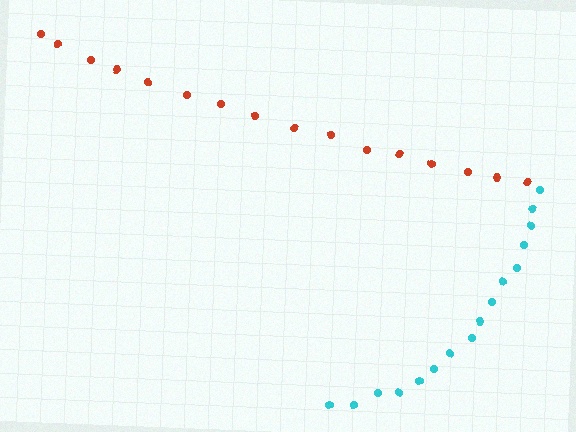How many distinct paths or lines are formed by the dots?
There are 2 distinct paths.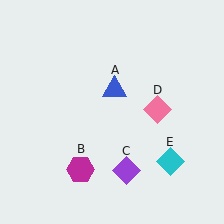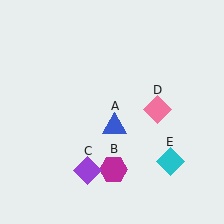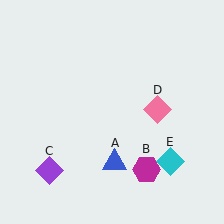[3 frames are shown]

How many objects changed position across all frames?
3 objects changed position: blue triangle (object A), magenta hexagon (object B), purple diamond (object C).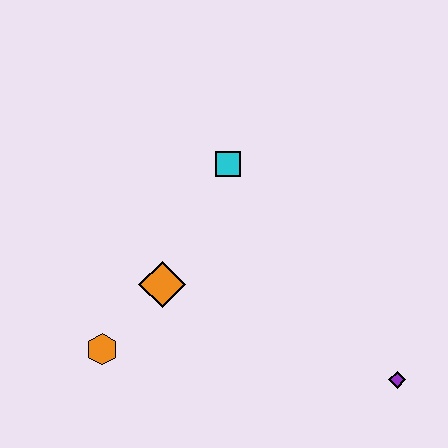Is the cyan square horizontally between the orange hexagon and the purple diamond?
Yes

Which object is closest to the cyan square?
The orange diamond is closest to the cyan square.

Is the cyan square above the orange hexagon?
Yes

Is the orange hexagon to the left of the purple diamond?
Yes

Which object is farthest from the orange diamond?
The purple diamond is farthest from the orange diamond.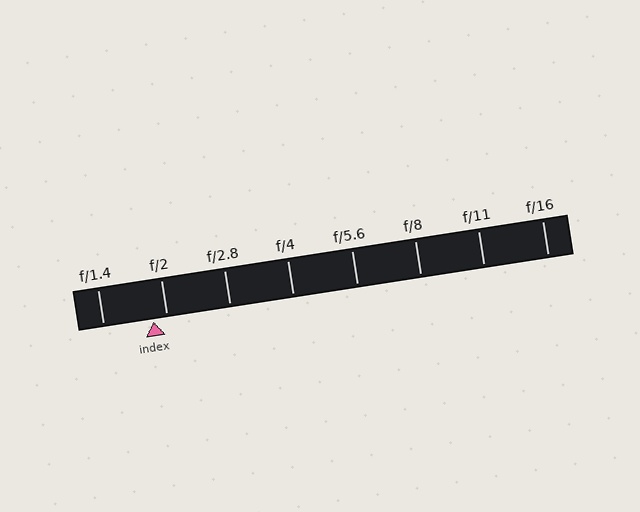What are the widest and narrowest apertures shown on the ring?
The widest aperture shown is f/1.4 and the narrowest is f/16.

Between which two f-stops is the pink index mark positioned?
The index mark is between f/1.4 and f/2.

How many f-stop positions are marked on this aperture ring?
There are 8 f-stop positions marked.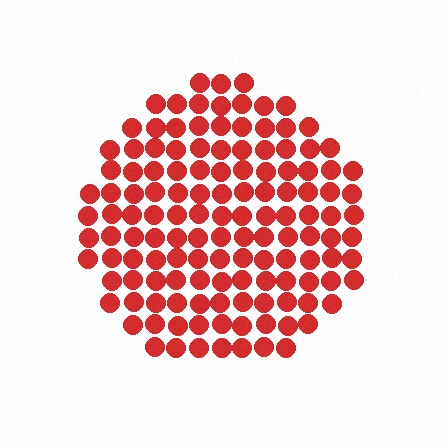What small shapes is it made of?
It is made of small circles.